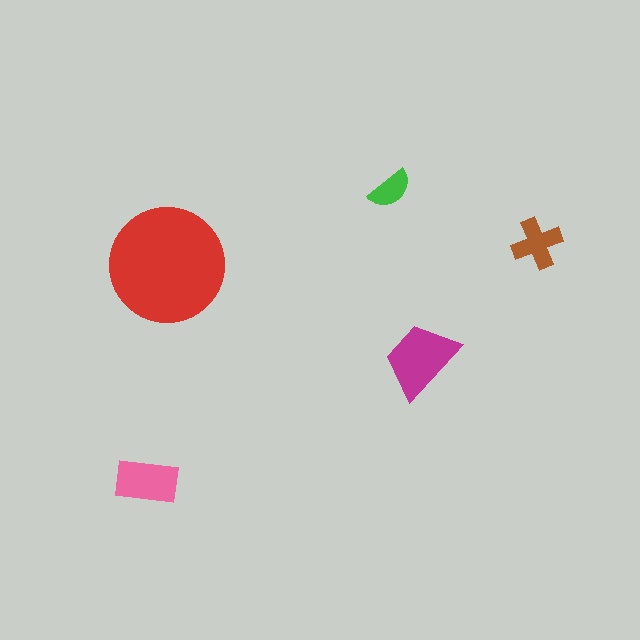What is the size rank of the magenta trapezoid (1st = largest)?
2nd.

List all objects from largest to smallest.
The red circle, the magenta trapezoid, the pink rectangle, the brown cross, the green semicircle.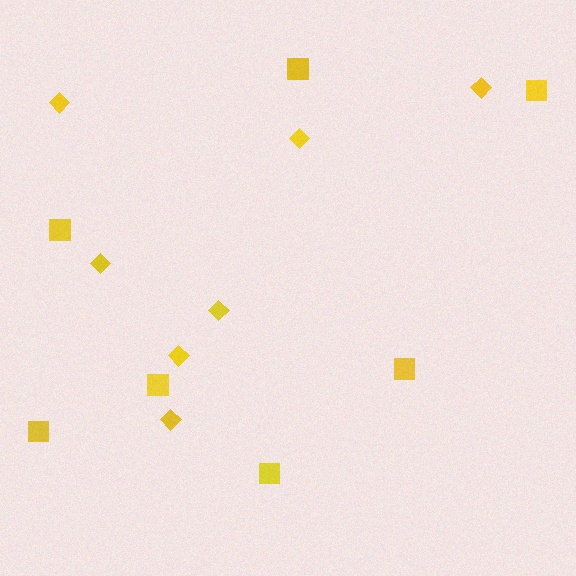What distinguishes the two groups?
There are 2 groups: one group of squares (7) and one group of diamonds (7).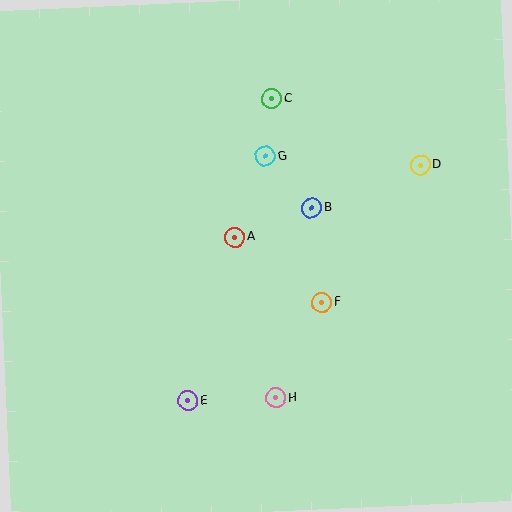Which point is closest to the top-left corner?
Point C is closest to the top-left corner.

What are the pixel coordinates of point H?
Point H is at (276, 398).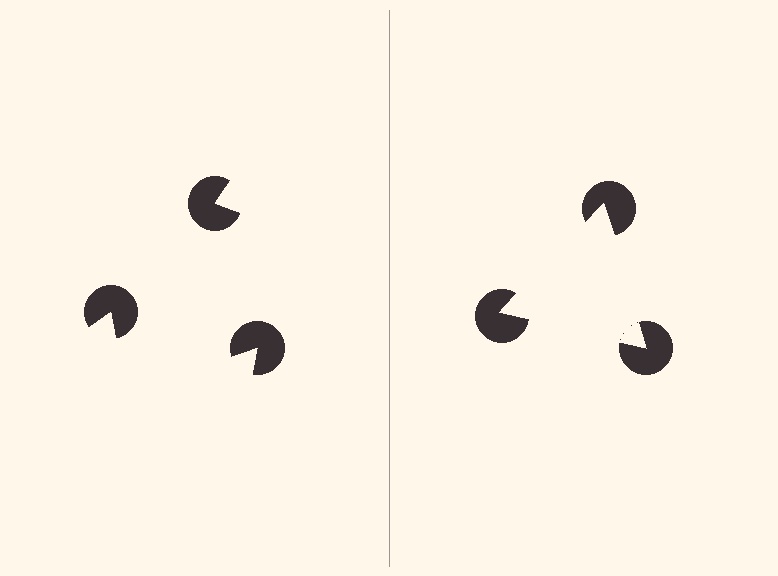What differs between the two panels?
The pac-man discs are positioned identically on both sides; only the wedge orientations differ. On the right they align to a triangle; on the left they are misaligned.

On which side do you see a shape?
An illusory triangle appears on the right side. On the left side the wedge cuts are rotated, so no coherent shape forms.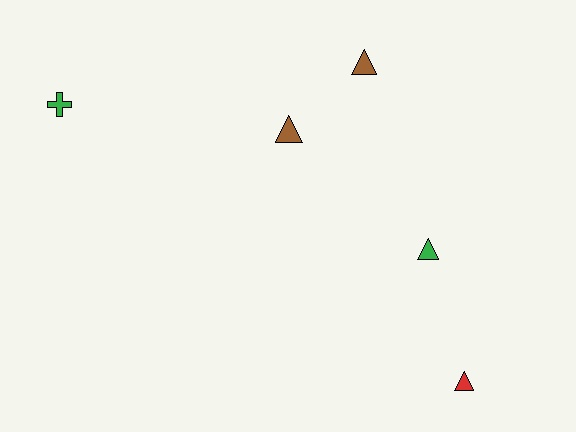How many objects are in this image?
There are 5 objects.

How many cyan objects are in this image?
There are no cyan objects.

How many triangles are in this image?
There are 4 triangles.